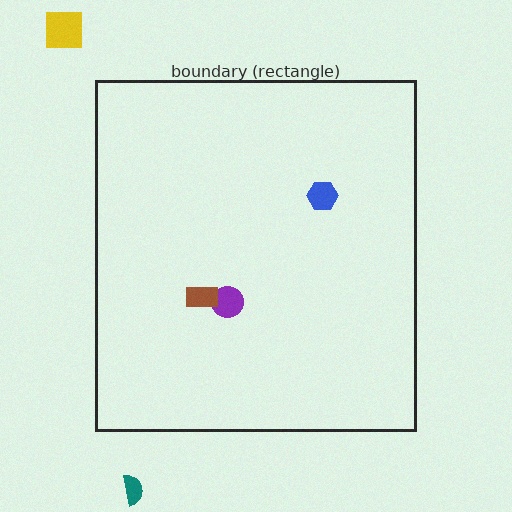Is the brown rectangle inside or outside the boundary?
Inside.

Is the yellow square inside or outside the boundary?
Outside.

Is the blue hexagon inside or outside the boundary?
Inside.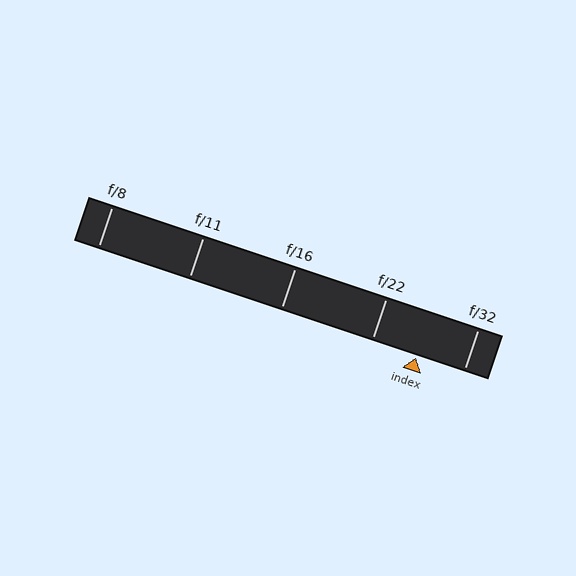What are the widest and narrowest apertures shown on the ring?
The widest aperture shown is f/8 and the narrowest is f/32.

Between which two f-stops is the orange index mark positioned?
The index mark is between f/22 and f/32.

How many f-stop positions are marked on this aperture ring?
There are 5 f-stop positions marked.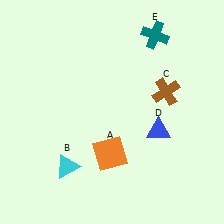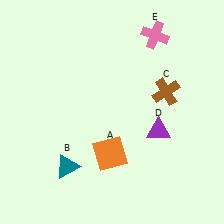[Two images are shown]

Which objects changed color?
B changed from cyan to teal. D changed from blue to purple. E changed from teal to pink.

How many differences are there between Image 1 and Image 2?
There are 3 differences between the two images.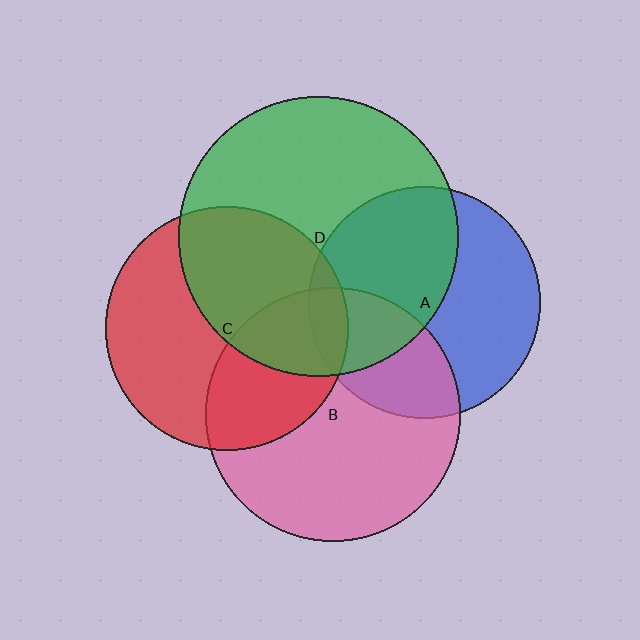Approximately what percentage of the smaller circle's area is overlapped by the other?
Approximately 35%.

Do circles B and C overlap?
Yes.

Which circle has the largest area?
Circle D (green).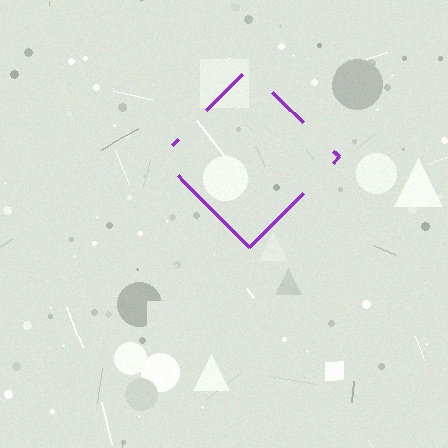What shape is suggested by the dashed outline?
The dashed outline suggests a diamond.